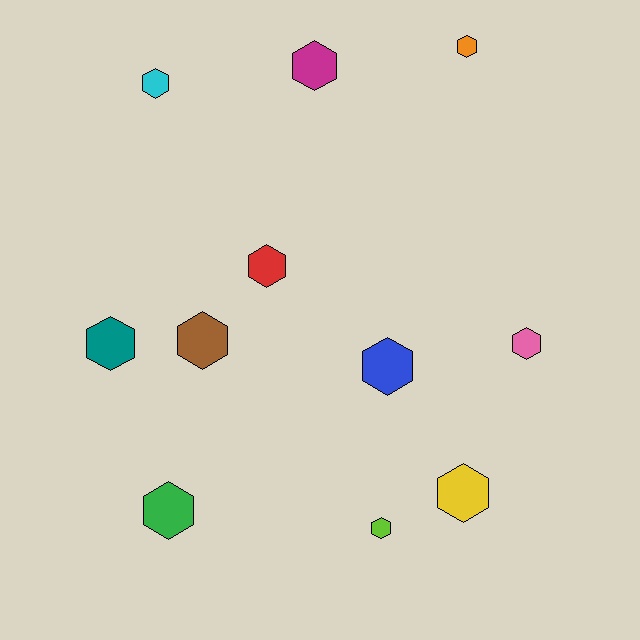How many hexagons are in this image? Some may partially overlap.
There are 11 hexagons.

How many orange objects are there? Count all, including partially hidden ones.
There is 1 orange object.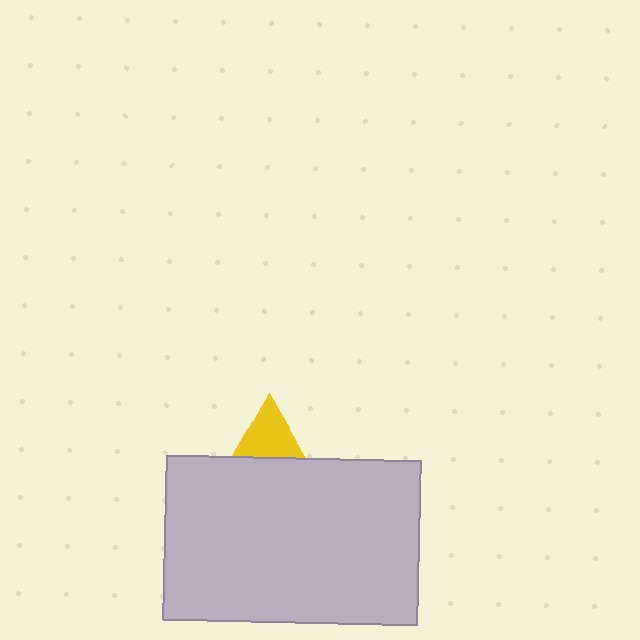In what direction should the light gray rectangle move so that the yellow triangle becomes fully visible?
The light gray rectangle should move down. That is the shortest direction to clear the overlap and leave the yellow triangle fully visible.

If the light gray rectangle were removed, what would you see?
You would see the complete yellow triangle.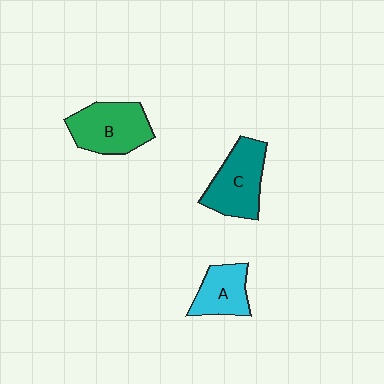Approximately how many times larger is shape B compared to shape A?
Approximately 1.4 times.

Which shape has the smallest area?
Shape A (cyan).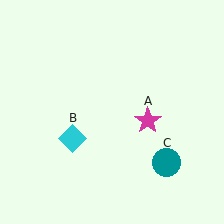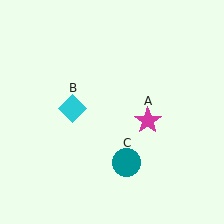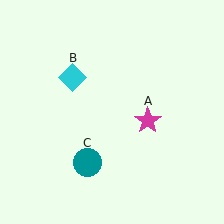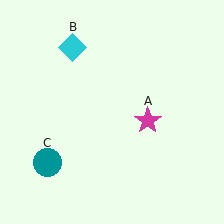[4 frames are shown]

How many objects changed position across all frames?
2 objects changed position: cyan diamond (object B), teal circle (object C).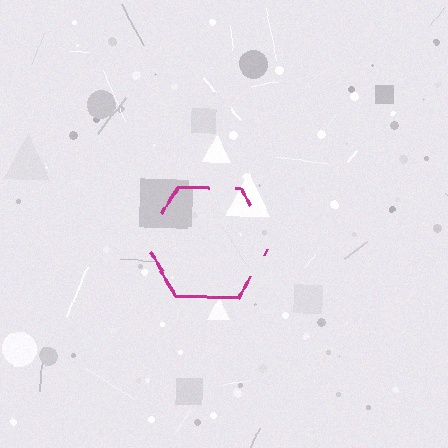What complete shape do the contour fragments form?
The contour fragments form a hexagon.